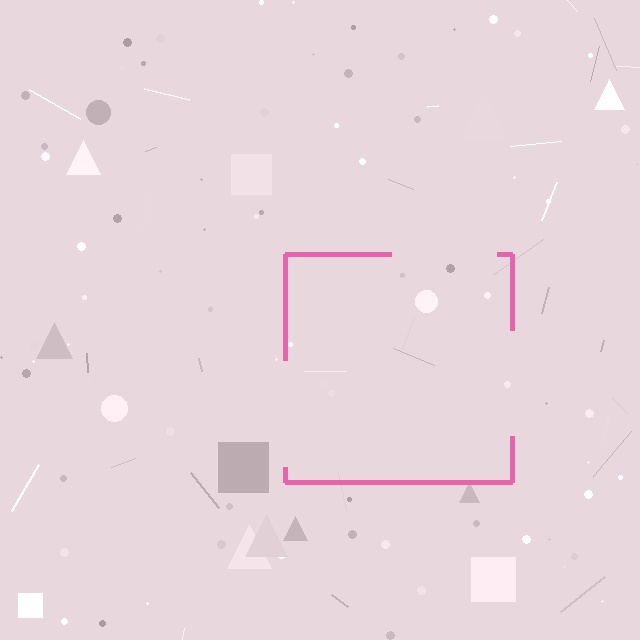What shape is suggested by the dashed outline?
The dashed outline suggests a square.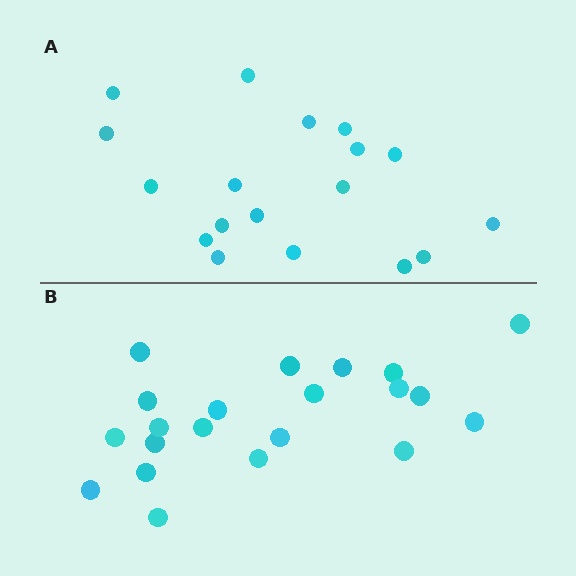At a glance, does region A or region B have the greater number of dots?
Region B (the bottom region) has more dots.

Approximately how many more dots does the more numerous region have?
Region B has just a few more — roughly 2 or 3 more dots than region A.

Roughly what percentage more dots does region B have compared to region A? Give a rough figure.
About 15% more.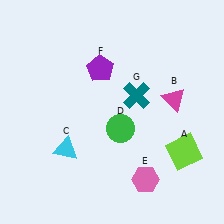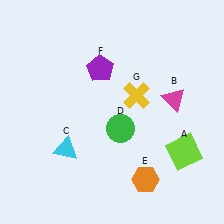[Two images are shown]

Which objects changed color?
E changed from pink to orange. G changed from teal to yellow.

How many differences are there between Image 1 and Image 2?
There are 2 differences between the two images.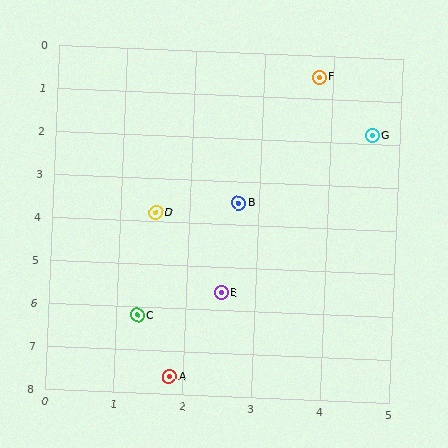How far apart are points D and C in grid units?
Points D and C are about 2.4 grid units apart.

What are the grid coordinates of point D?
Point D is at approximately (1.5, 3.8).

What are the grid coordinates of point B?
Point B is at approximately (2.7, 3.5).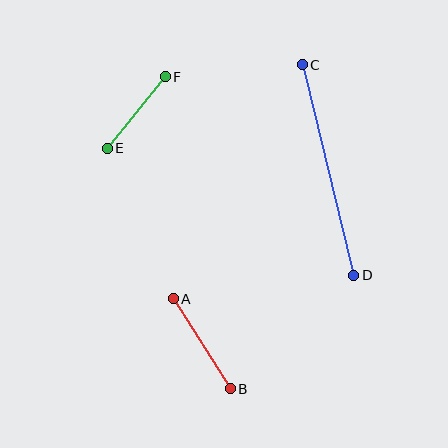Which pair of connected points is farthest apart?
Points C and D are farthest apart.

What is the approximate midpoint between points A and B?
The midpoint is at approximately (202, 344) pixels.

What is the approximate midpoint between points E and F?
The midpoint is at approximately (136, 113) pixels.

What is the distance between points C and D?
The distance is approximately 217 pixels.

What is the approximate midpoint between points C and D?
The midpoint is at approximately (328, 170) pixels.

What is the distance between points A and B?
The distance is approximately 107 pixels.